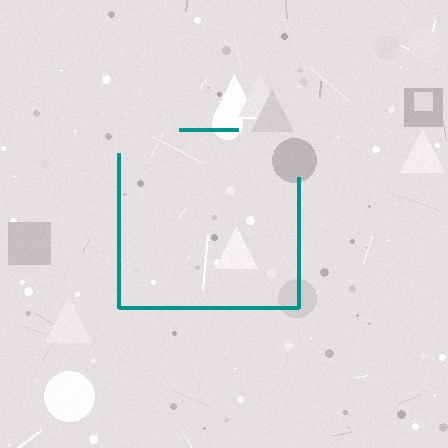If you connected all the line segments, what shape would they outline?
They would outline a square.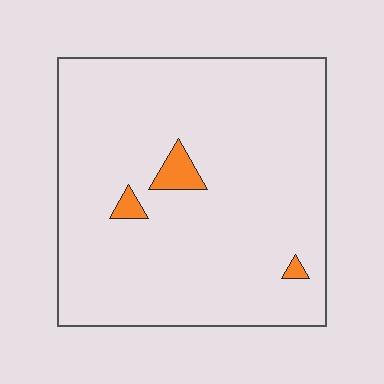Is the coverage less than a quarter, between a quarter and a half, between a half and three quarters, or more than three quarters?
Less than a quarter.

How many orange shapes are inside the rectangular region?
3.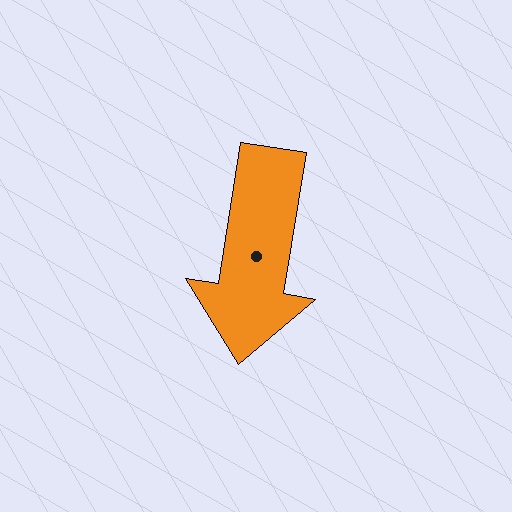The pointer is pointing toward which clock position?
Roughly 6 o'clock.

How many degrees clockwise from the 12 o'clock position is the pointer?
Approximately 189 degrees.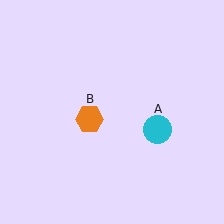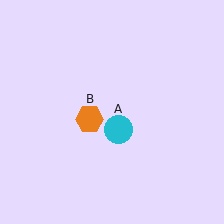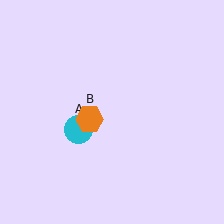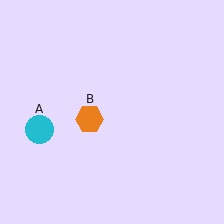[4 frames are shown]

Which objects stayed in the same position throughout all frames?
Orange hexagon (object B) remained stationary.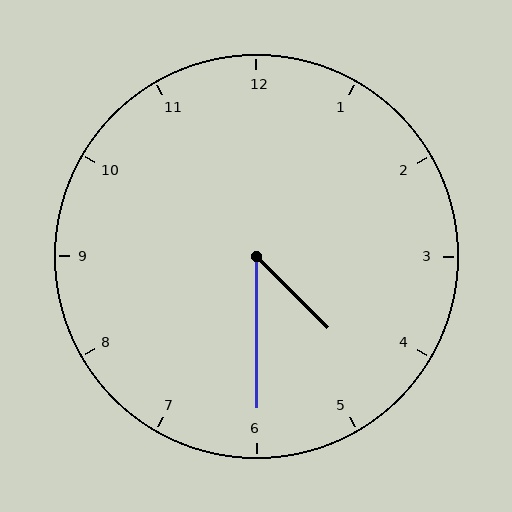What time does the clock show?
4:30.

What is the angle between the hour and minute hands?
Approximately 45 degrees.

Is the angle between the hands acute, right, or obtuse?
It is acute.